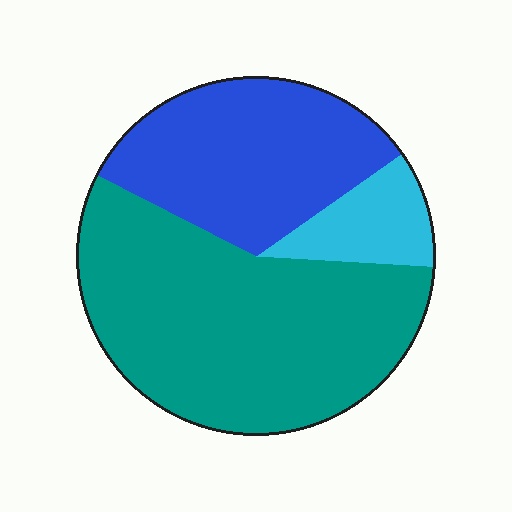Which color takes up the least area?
Cyan, at roughly 10%.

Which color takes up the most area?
Teal, at roughly 55%.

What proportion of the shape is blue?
Blue takes up about one third (1/3) of the shape.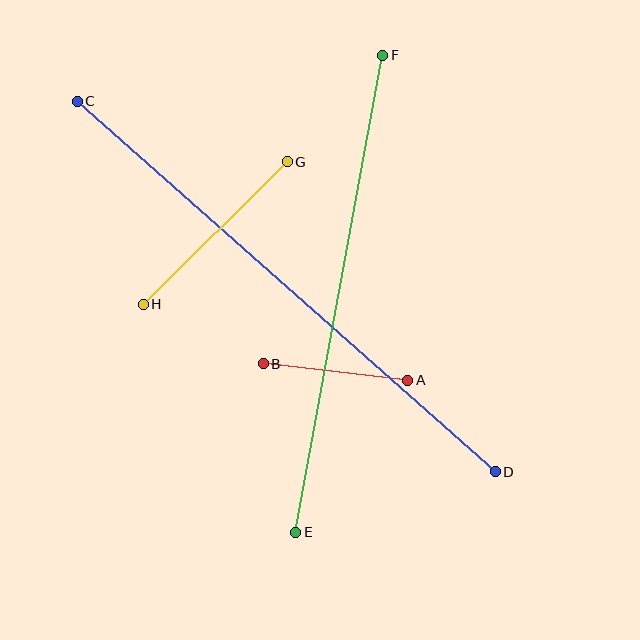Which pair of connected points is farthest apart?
Points C and D are farthest apart.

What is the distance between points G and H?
The distance is approximately 202 pixels.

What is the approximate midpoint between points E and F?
The midpoint is at approximately (339, 294) pixels.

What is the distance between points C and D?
The distance is approximately 559 pixels.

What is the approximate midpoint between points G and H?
The midpoint is at approximately (215, 233) pixels.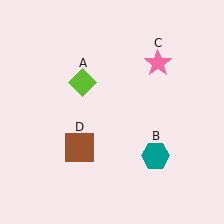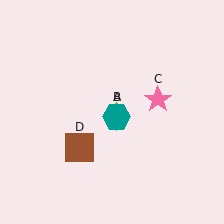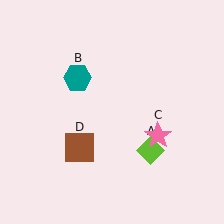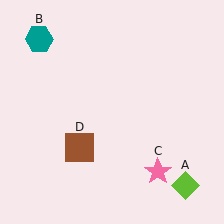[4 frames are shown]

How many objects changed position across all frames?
3 objects changed position: lime diamond (object A), teal hexagon (object B), pink star (object C).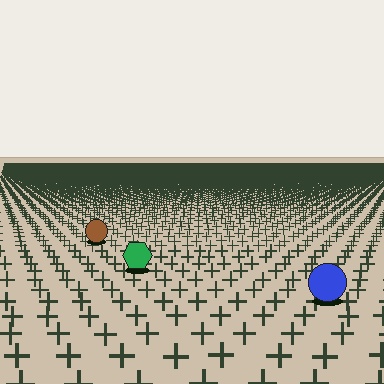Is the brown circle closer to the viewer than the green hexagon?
No. The green hexagon is closer — you can tell from the texture gradient: the ground texture is coarser near it.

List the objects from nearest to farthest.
From nearest to farthest: the blue circle, the green hexagon, the brown circle.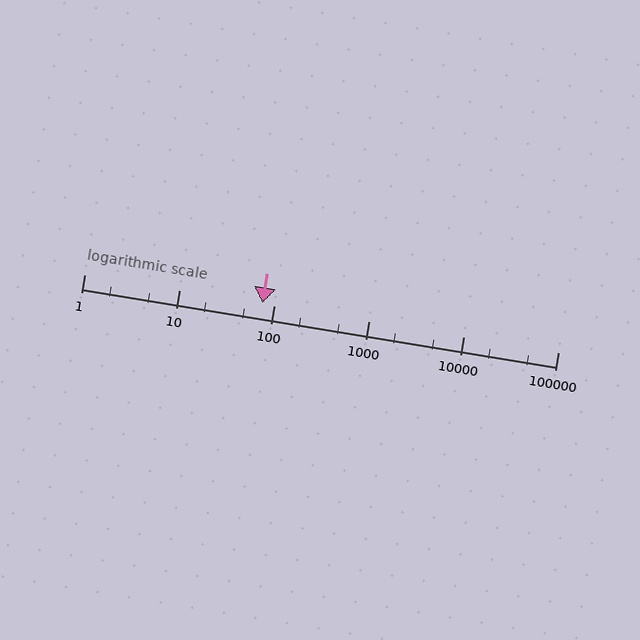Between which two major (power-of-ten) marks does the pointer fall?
The pointer is between 10 and 100.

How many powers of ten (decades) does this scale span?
The scale spans 5 decades, from 1 to 100000.